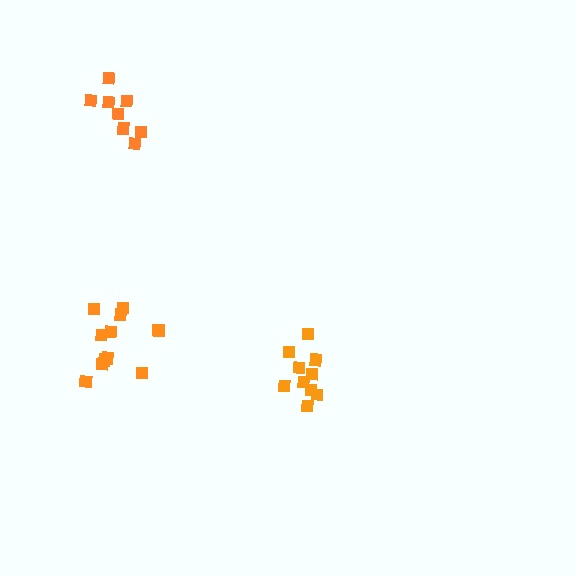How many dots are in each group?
Group 1: 10 dots, Group 2: 8 dots, Group 3: 13 dots (31 total).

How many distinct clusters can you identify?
There are 3 distinct clusters.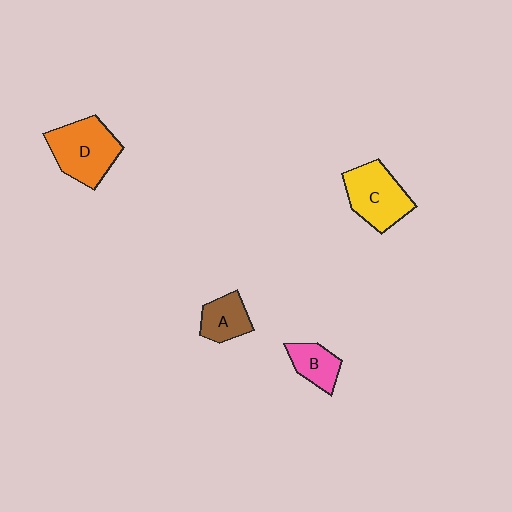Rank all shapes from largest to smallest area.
From largest to smallest: D (orange), C (yellow), A (brown), B (pink).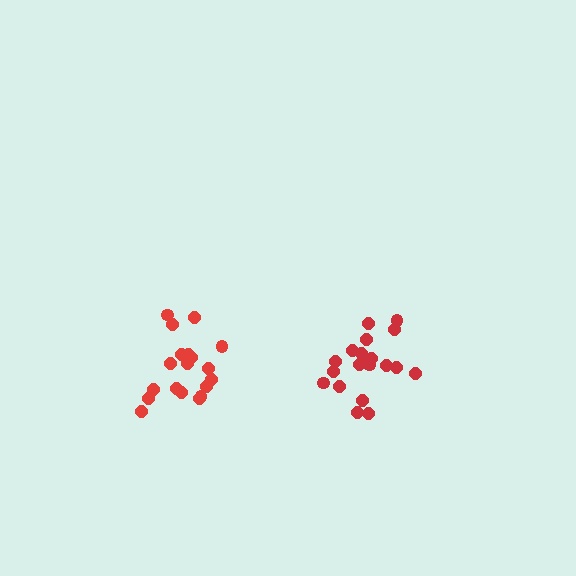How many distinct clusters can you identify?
There are 2 distinct clusters.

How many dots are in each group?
Group 1: 19 dots, Group 2: 20 dots (39 total).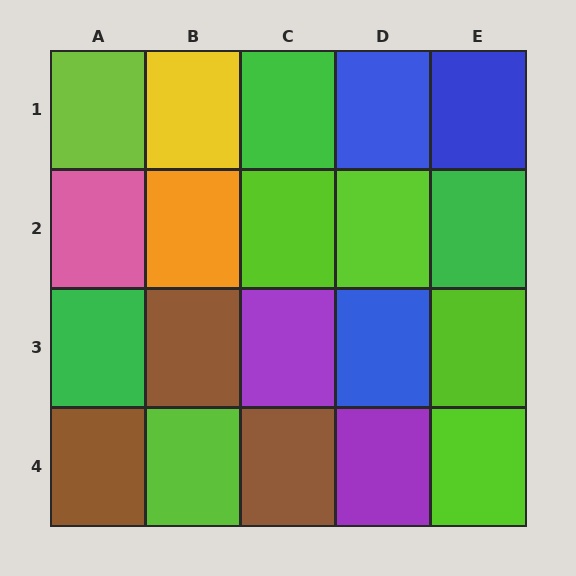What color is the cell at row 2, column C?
Lime.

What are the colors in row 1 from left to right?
Lime, yellow, green, blue, blue.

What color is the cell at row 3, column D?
Blue.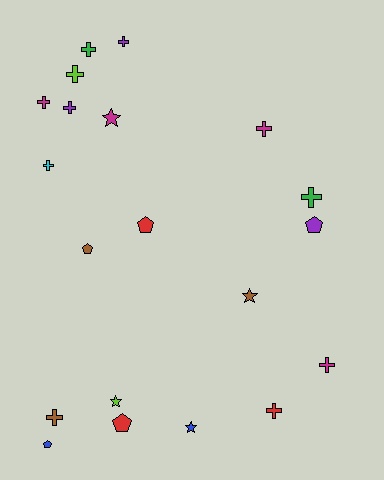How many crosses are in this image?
There are 11 crosses.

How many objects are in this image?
There are 20 objects.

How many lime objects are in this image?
There are 2 lime objects.